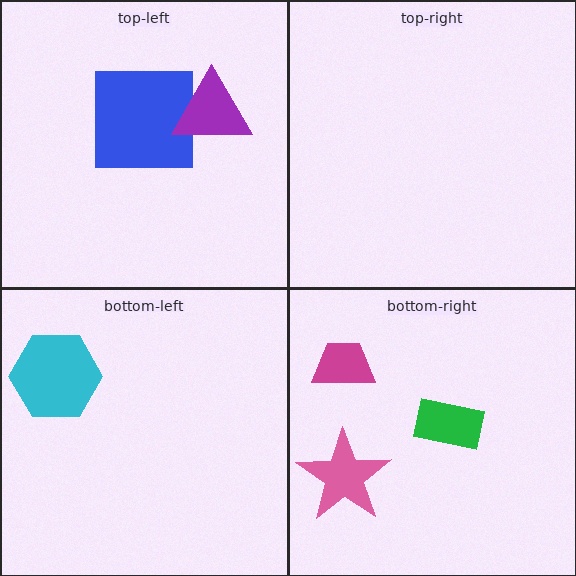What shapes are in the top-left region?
The blue square, the purple triangle.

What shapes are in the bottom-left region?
The cyan hexagon.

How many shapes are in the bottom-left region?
1.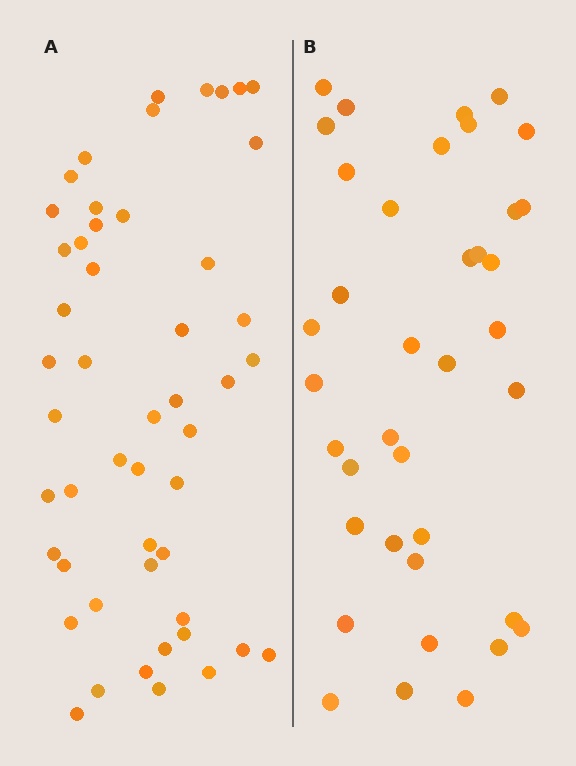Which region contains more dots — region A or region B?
Region A (the left region) has more dots.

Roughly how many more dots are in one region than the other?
Region A has roughly 12 or so more dots than region B.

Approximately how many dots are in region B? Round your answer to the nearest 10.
About 40 dots. (The exact count is 38, which rounds to 40.)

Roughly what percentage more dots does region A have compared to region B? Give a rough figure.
About 30% more.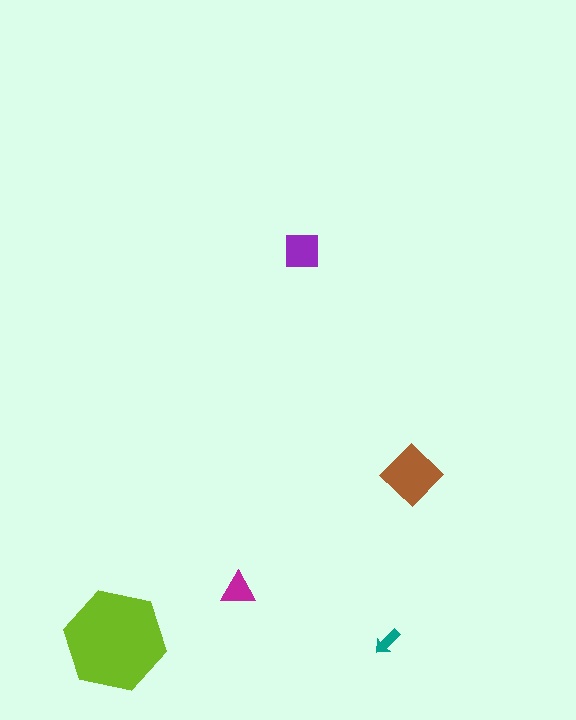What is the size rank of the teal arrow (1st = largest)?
5th.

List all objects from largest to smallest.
The lime hexagon, the brown diamond, the purple square, the magenta triangle, the teal arrow.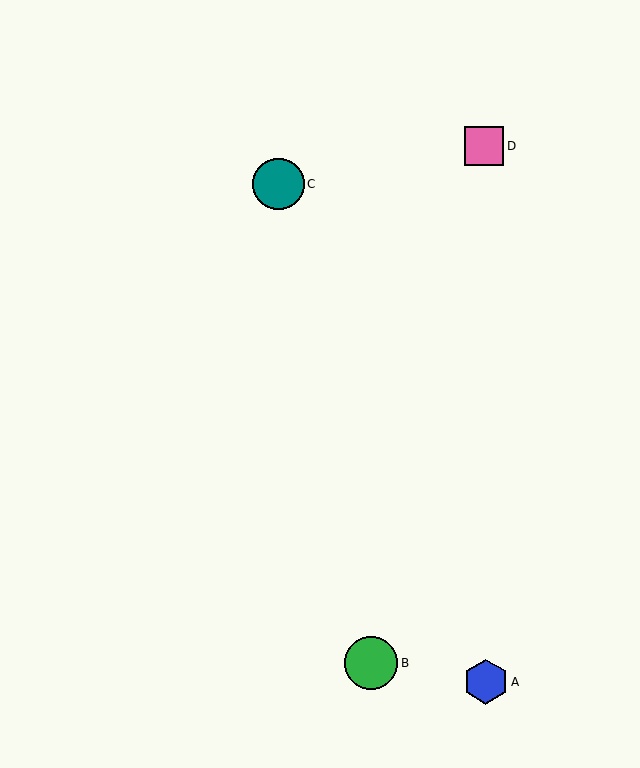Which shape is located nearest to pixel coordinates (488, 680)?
The blue hexagon (labeled A) at (486, 682) is nearest to that location.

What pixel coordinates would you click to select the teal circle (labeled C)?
Click at (278, 184) to select the teal circle C.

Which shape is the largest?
The green circle (labeled B) is the largest.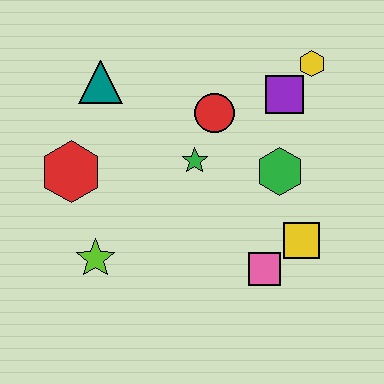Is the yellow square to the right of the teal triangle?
Yes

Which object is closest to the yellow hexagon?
The purple square is closest to the yellow hexagon.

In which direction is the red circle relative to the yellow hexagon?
The red circle is to the left of the yellow hexagon.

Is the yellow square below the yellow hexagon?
Yes